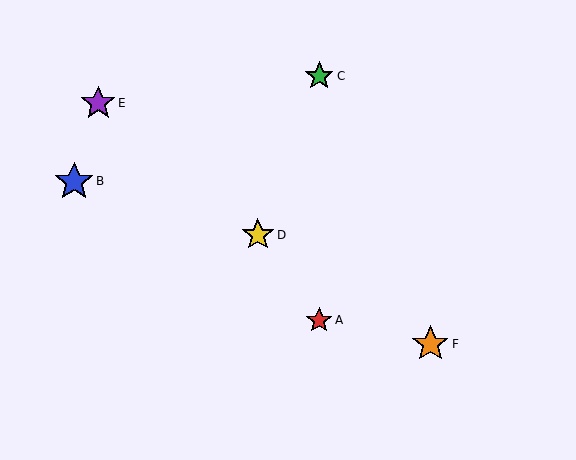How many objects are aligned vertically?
2 objects (A, C) are aligned vertically.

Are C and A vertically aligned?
Yes, both are at x≈319.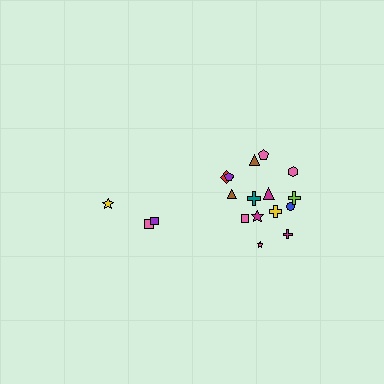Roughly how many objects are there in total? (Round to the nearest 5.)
Roughly 20 objects in total.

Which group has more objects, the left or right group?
The right group.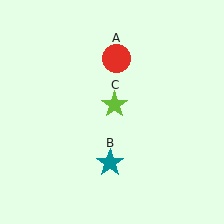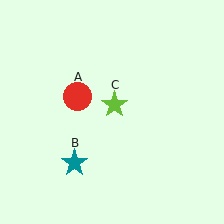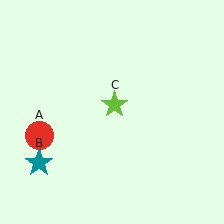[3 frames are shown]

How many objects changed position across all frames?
2 objects changed position: red circle (object A), teal star (object B).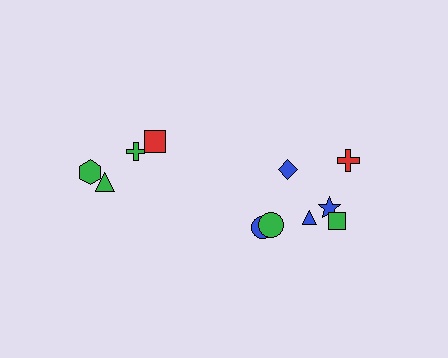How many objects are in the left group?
There are 4 objects.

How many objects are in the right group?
There are 7 objects.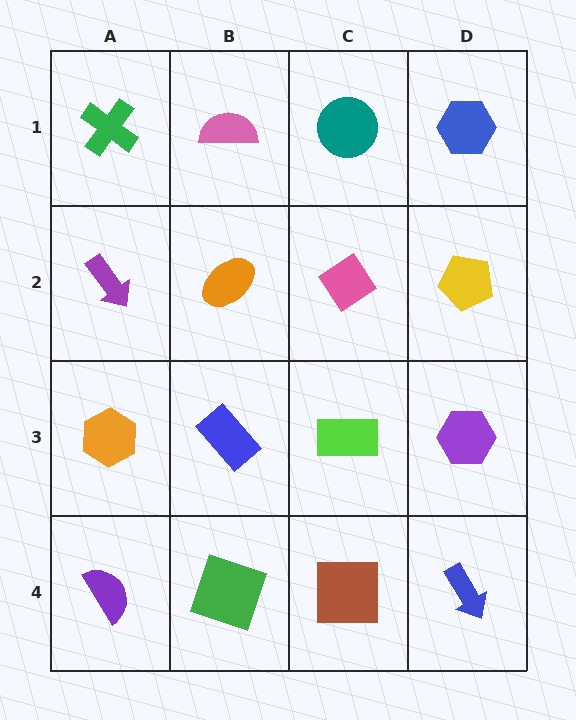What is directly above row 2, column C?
A teal circle.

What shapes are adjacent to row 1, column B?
An orange ellipse (row 2, column B), a green cross (row 1, column A), a teal circle (row 1, column C).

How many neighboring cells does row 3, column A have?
3.